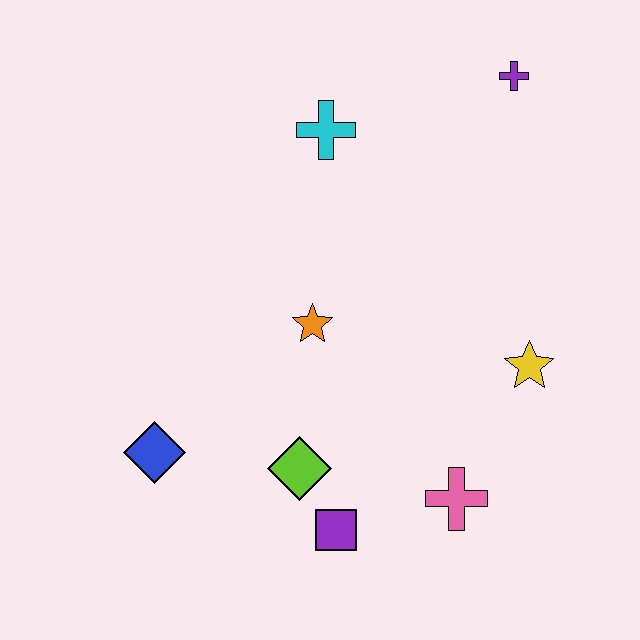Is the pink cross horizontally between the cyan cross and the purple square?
No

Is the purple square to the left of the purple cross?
Yes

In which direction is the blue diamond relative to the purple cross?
The blue diamond is below the purple cross.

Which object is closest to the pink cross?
The purple square is closest to the pink cross.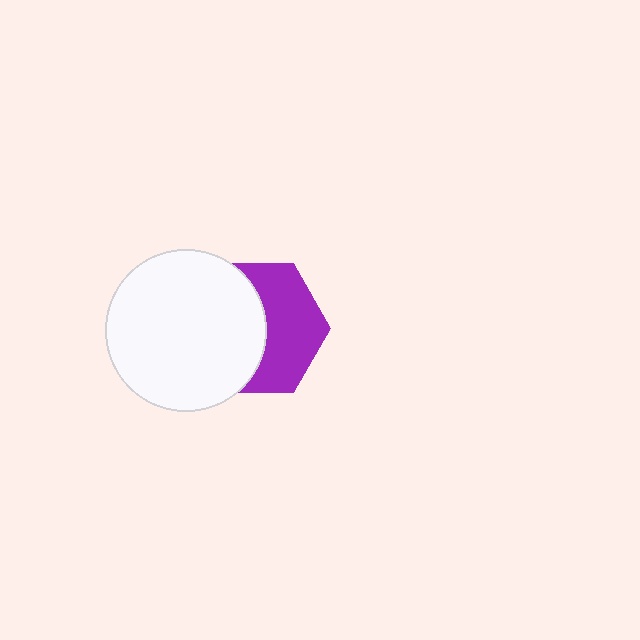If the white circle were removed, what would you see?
You would see the complete purple hexagon.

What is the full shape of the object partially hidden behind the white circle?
The partially hidden object is a purple hexagon.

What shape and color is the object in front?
The object in front is a white circle.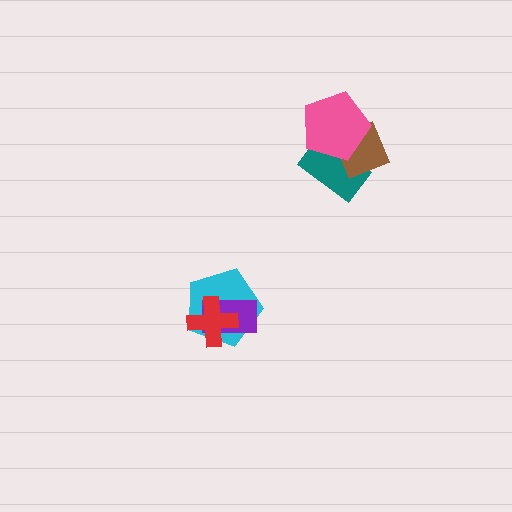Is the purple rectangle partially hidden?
Yes, it is partially covered by another shape.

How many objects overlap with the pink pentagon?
2 objects overlap with the pink pentagon.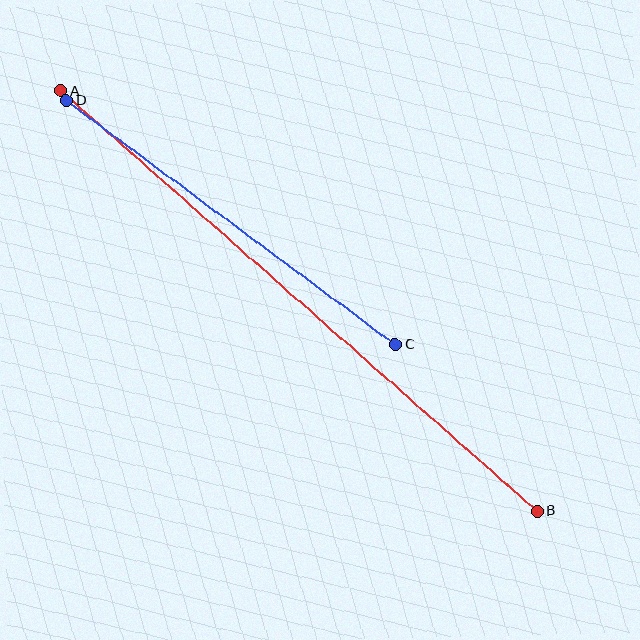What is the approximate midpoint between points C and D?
The midpoint is at approximately (231, 222) pixels.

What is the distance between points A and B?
The distance is approximately 635 pixels.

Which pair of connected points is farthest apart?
Points A and B are farthest apart.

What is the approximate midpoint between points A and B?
The midpoint is at approximately (299, 301) pixels.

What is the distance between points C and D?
The distance is approximately 410 pixels.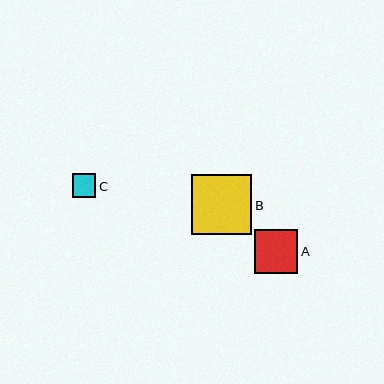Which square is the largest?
Square B is the largest with a size of approximately 60 pixels.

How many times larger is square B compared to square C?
Square B is approximately 2.6 times the size of square C.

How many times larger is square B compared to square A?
Square B is approximately 1.4 times the size of square A.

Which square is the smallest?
Square C is the smallest with a size of approximately 24 pixels.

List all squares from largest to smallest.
From largest to smallest: B, A, C.